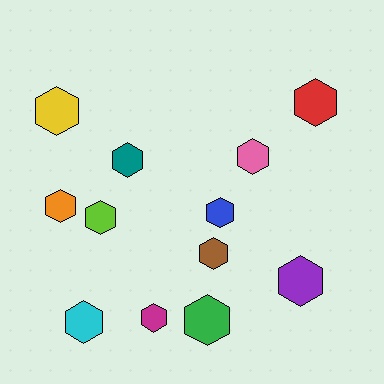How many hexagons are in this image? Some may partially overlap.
There are 12 hexagons.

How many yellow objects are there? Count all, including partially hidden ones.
There is 1 yellow object.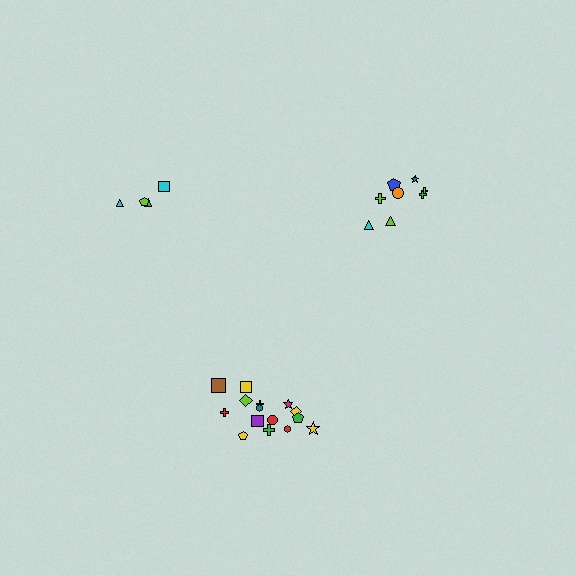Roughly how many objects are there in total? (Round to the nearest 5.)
Roughly 25 objects in total.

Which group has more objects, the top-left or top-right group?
The top-right group.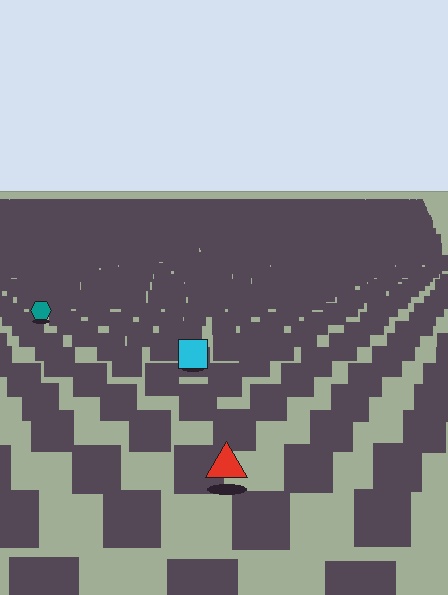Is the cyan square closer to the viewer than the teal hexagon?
Yes. The cyan square is closer — you can tell from the texture gradient: the ground texture is coarser near it.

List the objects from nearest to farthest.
From nearest to farthest: the red triangle, the cyan square, the teal hexagon.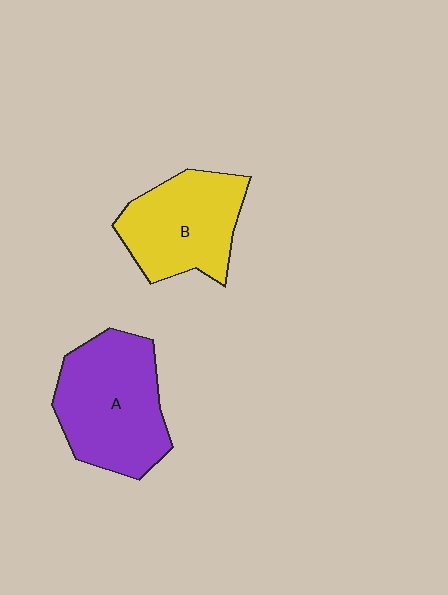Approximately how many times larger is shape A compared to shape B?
Approximately 1.2 times.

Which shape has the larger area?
Shape A (purple).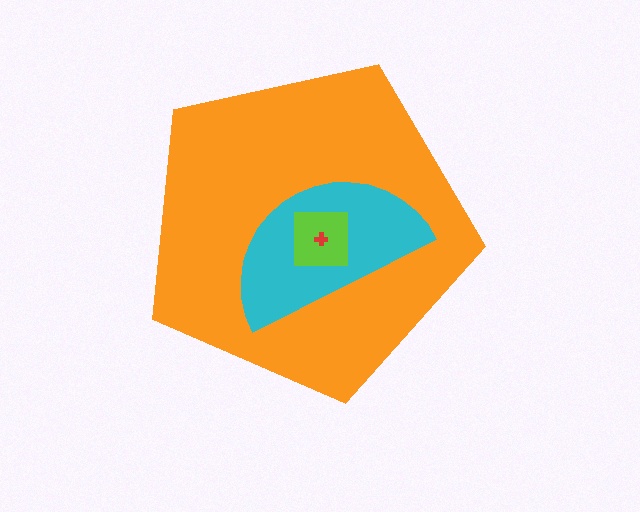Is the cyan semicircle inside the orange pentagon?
Yes.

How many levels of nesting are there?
4.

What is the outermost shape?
The orange pentagon.